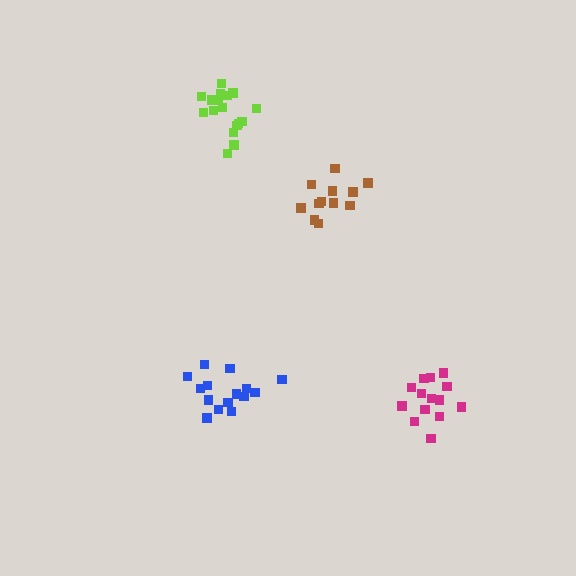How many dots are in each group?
Group 1: 12 dots, Group 2: 14 dots, Group 3: 17 dots, Group 4: 15 dots (58 total).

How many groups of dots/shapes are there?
There are 4 groups.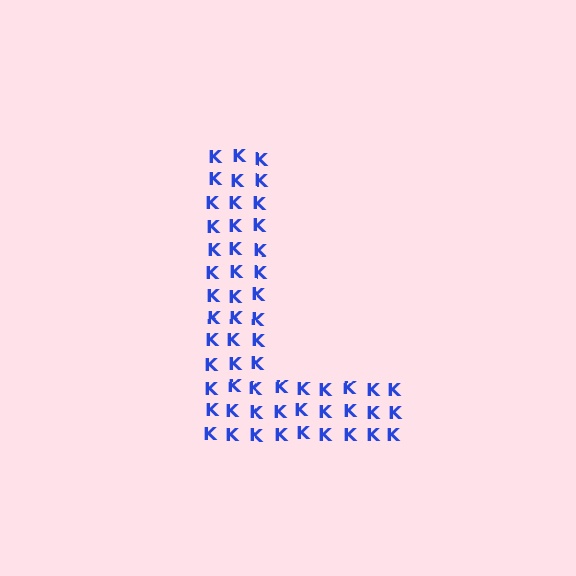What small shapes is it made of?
It is made of small letter K's.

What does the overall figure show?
The overall figure shows the letter L.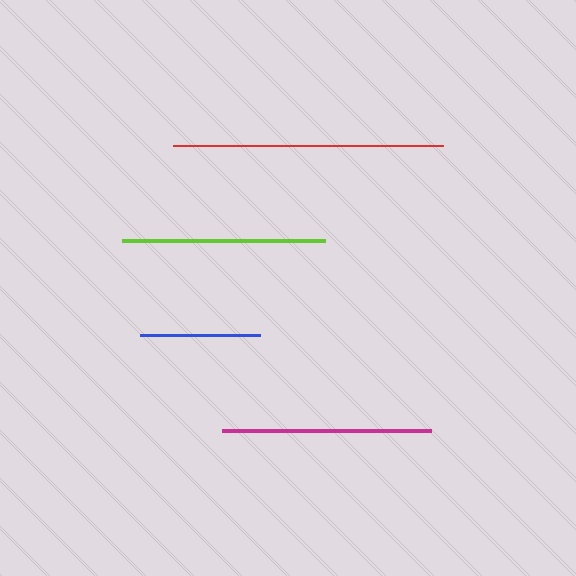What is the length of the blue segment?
The blue segment is approximately 120 pixels long.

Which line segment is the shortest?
The blue line is the shortest at approximately 120 pixels.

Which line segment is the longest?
The red line is the longest at approximately 270 pixels.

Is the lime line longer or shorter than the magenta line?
The magenta line is longer than the lime line.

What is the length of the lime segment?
The lime segment is approximately 203 pixels long.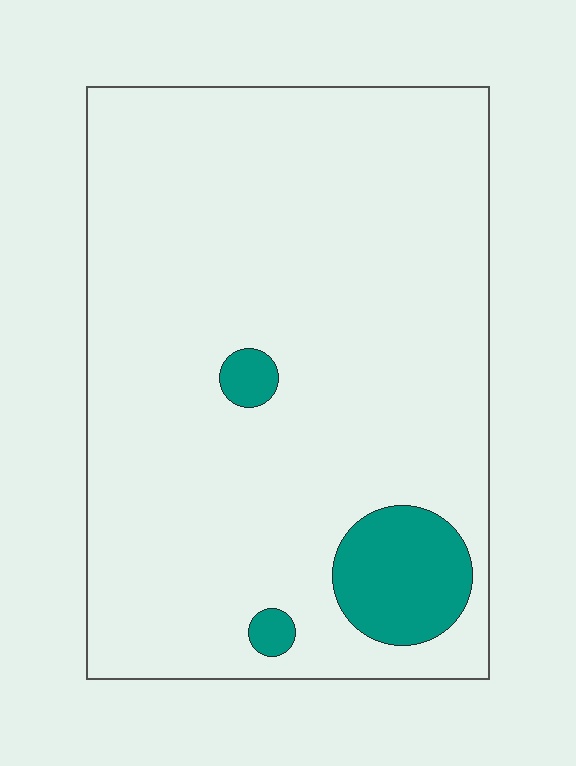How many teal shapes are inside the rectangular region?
3.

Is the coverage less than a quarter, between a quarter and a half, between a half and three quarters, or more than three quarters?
Less than a quarter.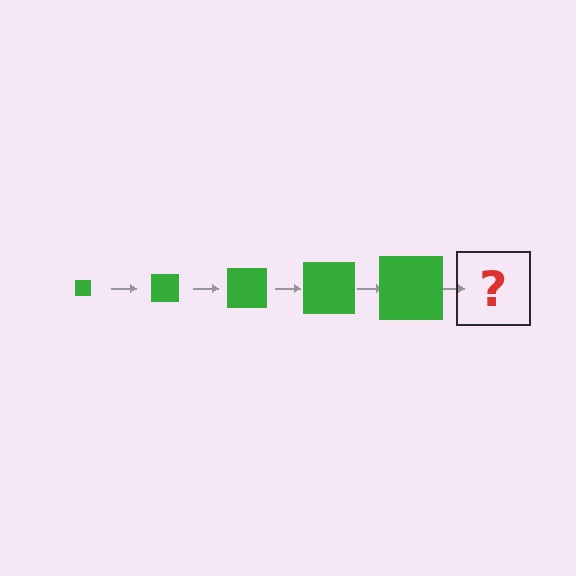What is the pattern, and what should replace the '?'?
The pattern is that the square gets progressively larger each step. The '?' should be a green square, larger than the previous one.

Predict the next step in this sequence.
The next step is a green square, larger than the previous one.